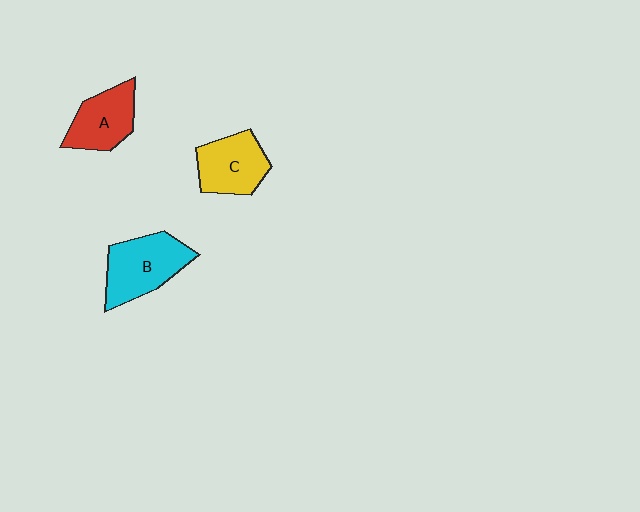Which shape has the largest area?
Shape B (cyan).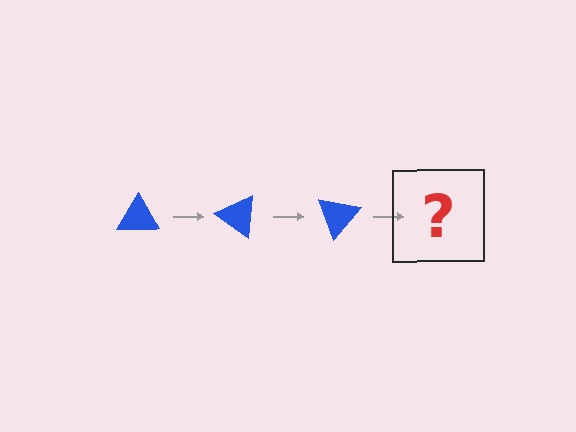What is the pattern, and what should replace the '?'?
The pattern is that the triangle rotates 35 degrees each step. The '?' should be a blue triangle rotated 105 degrees.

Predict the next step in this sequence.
The next step is a blue triangle rotated 105 degrees.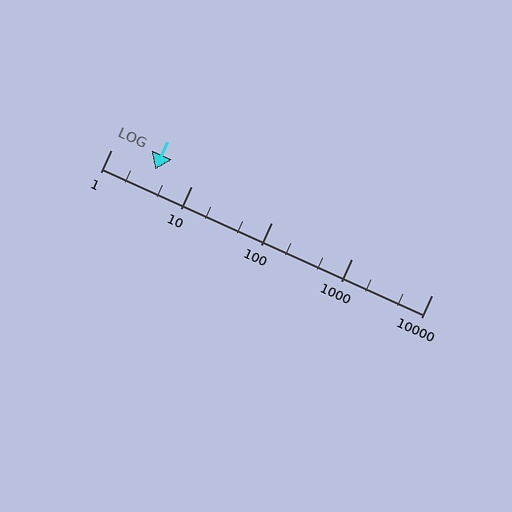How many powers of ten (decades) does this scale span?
The scale spans 4 decades, from 1 to 10000.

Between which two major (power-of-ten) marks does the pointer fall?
The pointer is between 1 and 10.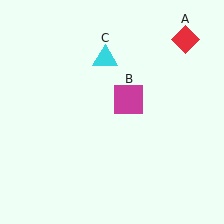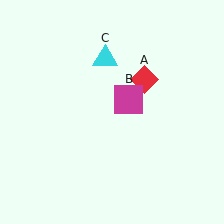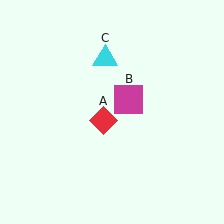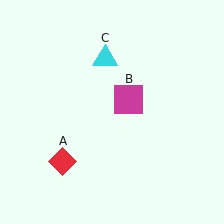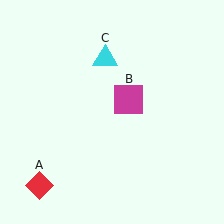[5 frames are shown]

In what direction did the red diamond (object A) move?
The red diamond (object A) moved down and to the left.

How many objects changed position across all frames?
1 object changed position: red diamond (object A).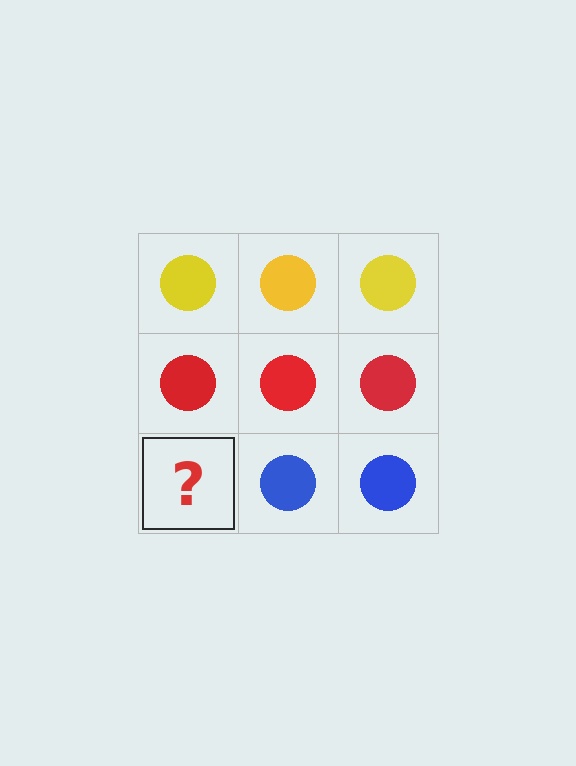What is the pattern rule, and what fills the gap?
The rule is that each row has a consistent color. The gap should be filled with a blue circle.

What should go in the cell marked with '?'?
The missing cell should contain a blue circle.